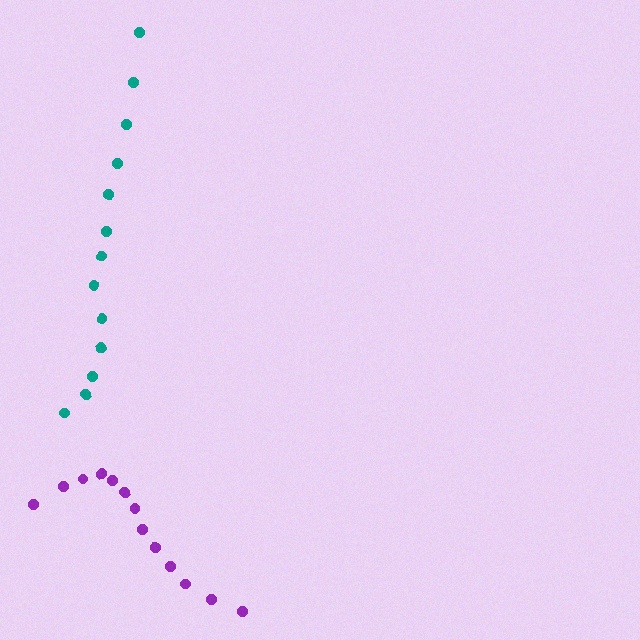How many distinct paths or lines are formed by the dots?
There are 2 distinct paths.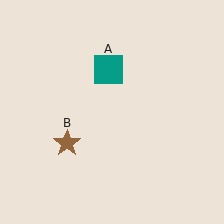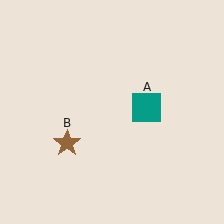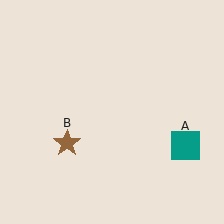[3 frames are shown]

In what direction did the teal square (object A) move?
The teal square (object A) moved down and to the right.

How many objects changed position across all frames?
1 object changed position: teal square (object A).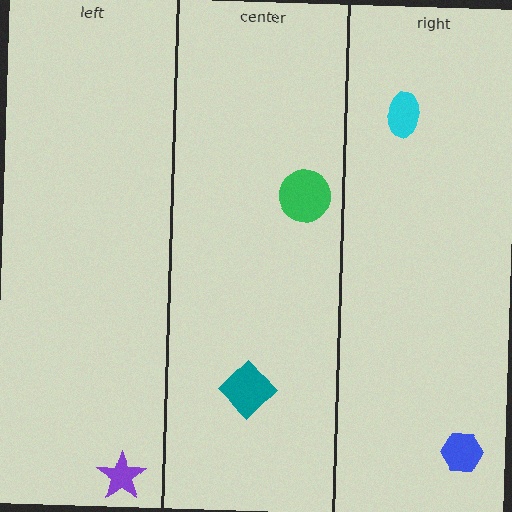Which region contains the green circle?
The center region.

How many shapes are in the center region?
2.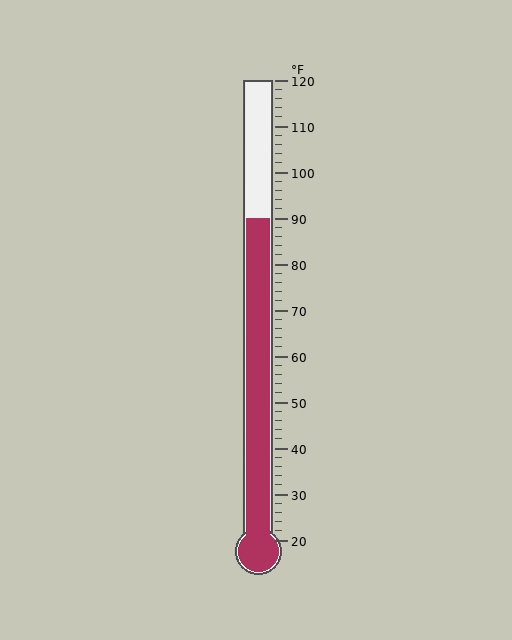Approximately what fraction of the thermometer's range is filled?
The thermometer is filled to approximately 70% of its range.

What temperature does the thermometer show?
The thermometer shows approximately 90°F.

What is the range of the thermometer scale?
The thermometer scale ranges from 20°F to 120°F.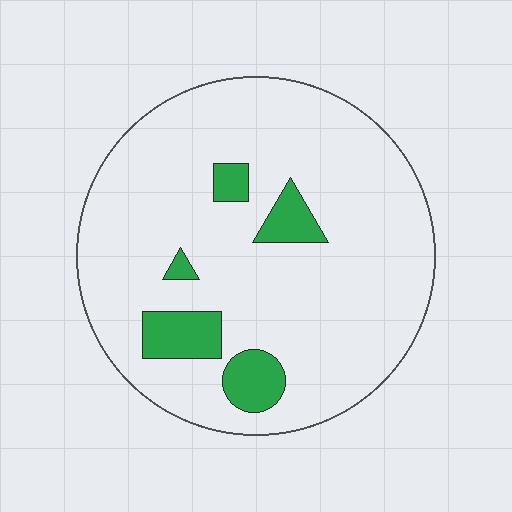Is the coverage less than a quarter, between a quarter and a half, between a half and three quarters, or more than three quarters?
Less than a quarter.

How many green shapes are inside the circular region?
5.